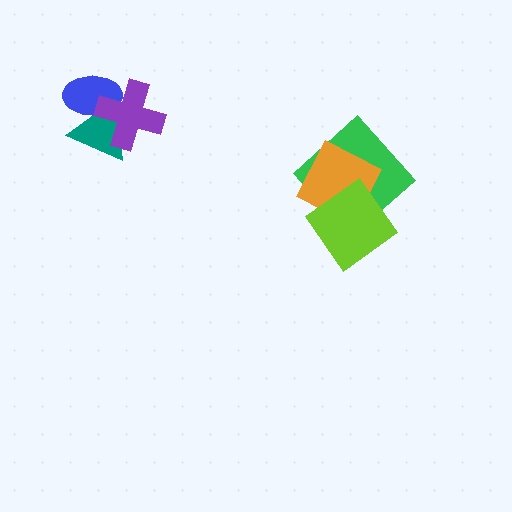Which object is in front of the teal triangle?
The purple cross is in front of the teal triangle.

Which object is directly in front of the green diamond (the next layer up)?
The orange square is directly in front of the green diamond.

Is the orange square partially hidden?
Yes, it is partially covered by another shape.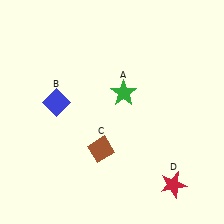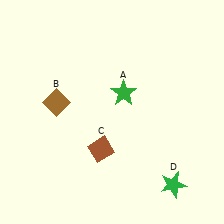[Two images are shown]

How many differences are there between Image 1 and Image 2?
There are 2 differences between the two images.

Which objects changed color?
B changed from blue to brown. D changed from red to green.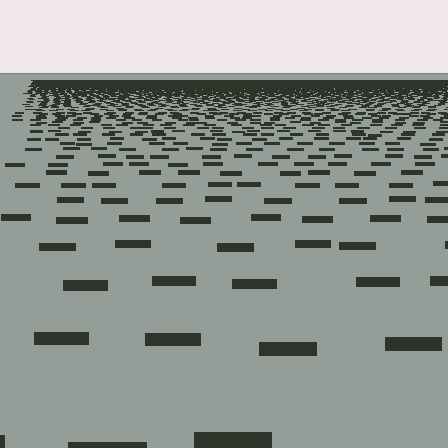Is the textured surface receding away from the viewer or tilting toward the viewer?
The surface is receding away from the viewer. Texture elements get smaller and denser toward the top.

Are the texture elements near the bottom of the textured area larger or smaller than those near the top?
Larger. Near the bottom, elements are closer to the viewer and appear at a bigger on-screen size.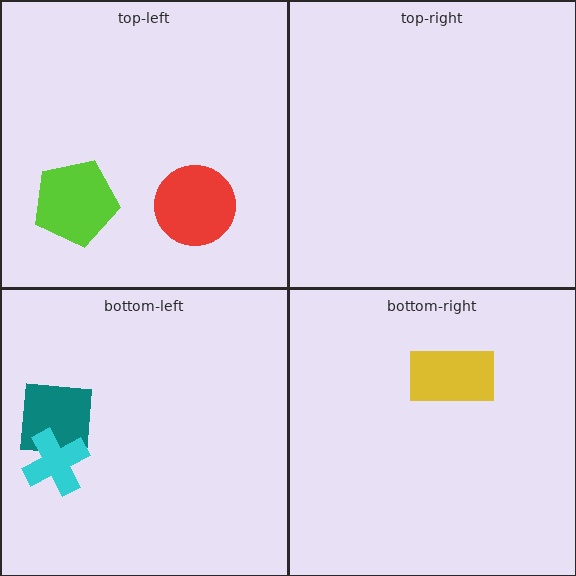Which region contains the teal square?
The bottom-left region.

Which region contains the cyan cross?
The bottom-left region.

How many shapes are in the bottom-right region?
1.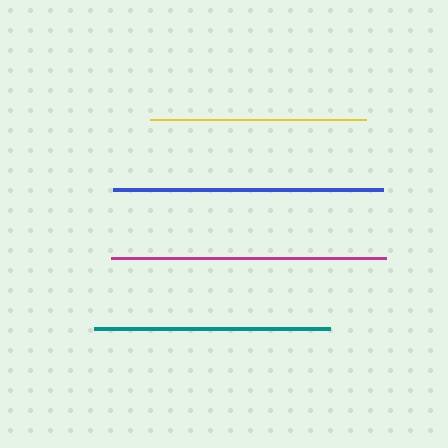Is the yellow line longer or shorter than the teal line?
The teal line is longer than the yellow line.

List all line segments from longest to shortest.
From longest to shortest: magenta, blue, teal, yellow.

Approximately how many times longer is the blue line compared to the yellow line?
The blue line is approximately 1.3 times the length of the yellow line.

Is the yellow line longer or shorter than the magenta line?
The magenta line is longer than the yellow line.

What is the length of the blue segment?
The blue segment is approximately 270 pixels long.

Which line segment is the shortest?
The yellow line is the shortest at approximately 216 pixels.